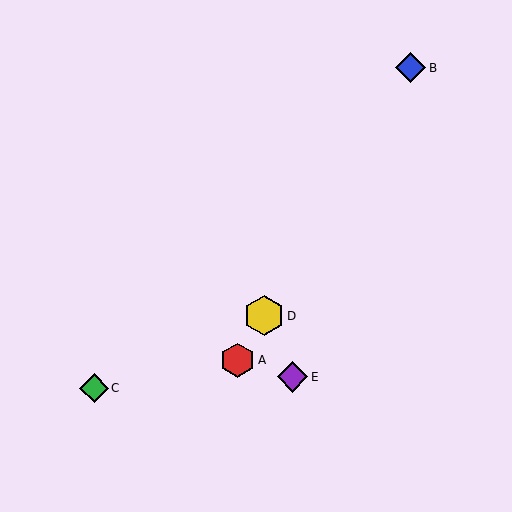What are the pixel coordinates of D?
Object D is at (264, 316).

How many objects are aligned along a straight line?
3 objects (A, B, D) are aligned along a straight line.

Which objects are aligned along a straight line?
Objects A, B, D are aligned along a straight line.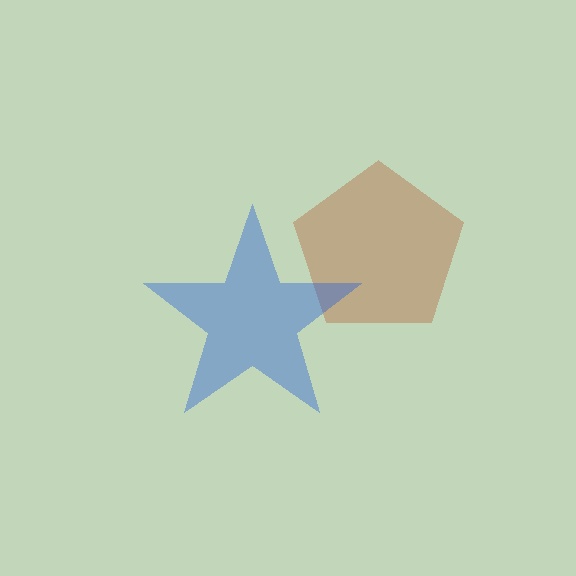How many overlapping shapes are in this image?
There are 2 overlapping shapes in the image.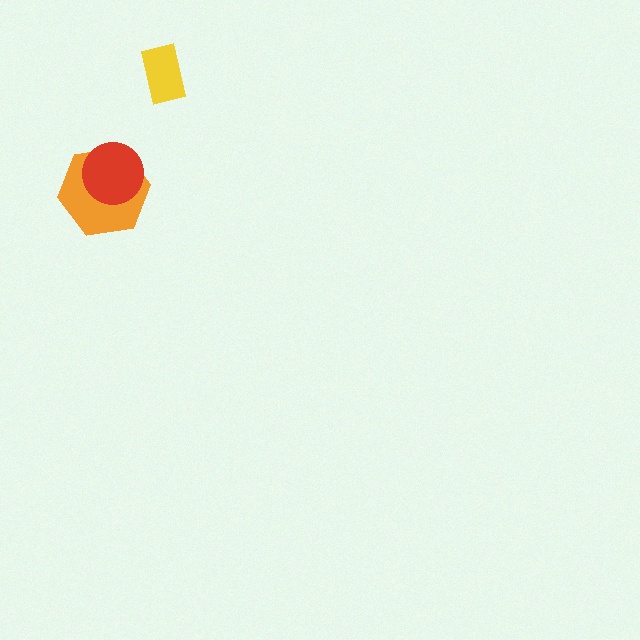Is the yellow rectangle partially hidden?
No, no other shape covers it.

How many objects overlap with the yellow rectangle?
0 objects overlap with the yellow rectangle.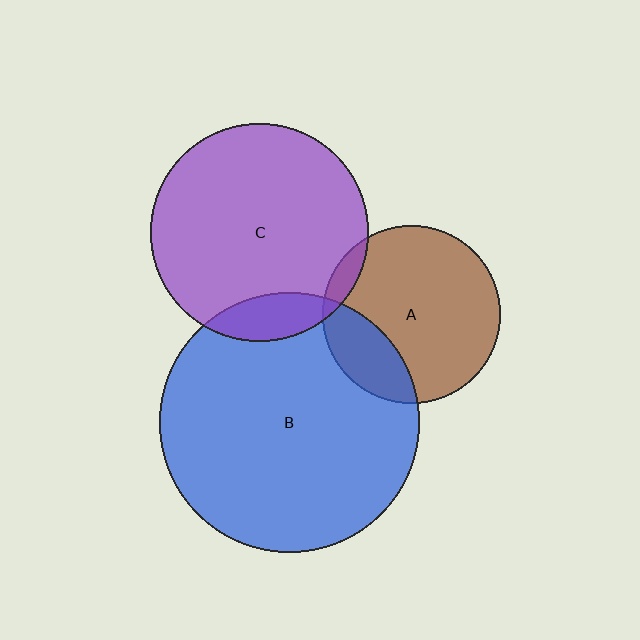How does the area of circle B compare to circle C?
Approximately 1.4 times.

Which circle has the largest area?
Circle B (blue).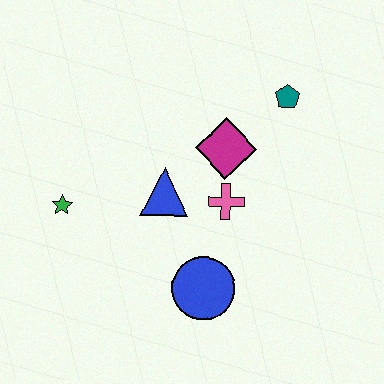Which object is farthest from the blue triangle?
The teal pentagon is farthest from the blue triangle.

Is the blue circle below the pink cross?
Yes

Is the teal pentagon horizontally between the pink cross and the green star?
No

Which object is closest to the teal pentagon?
The magenta diamond is closest to the teal pentagon.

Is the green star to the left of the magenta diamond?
Yes